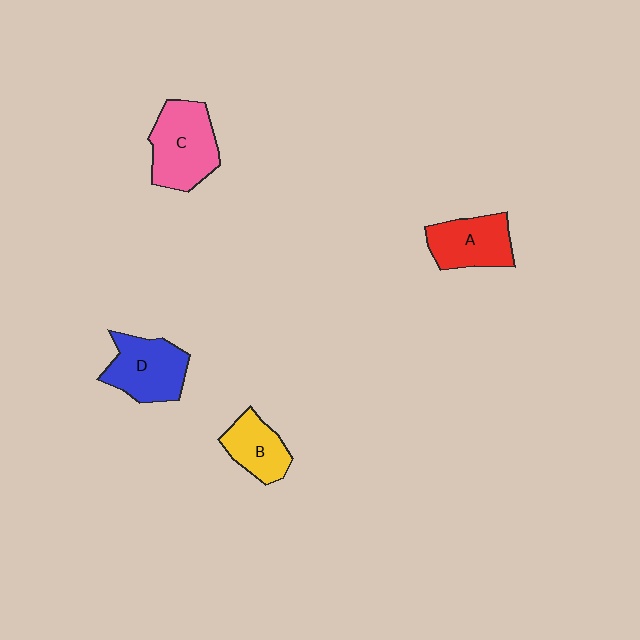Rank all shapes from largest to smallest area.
From largest to smallest: C (pink), D (blue), A (red), B (yellow).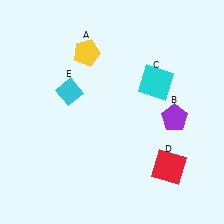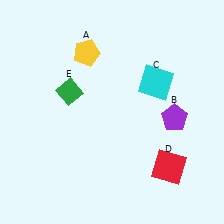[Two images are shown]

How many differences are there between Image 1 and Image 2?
There is 1 difference between the two images.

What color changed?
The diamond (E) changed from cyan in Image 1 to green in Image 2.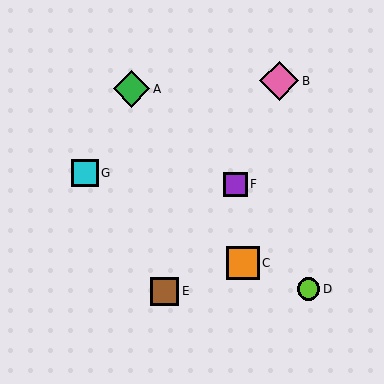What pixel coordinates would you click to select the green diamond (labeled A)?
Click at (132, 89) to select the green diamond A.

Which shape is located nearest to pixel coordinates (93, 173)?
The cyan square (labeled G) at (85, 173) is nearest to that location.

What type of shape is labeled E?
Shape E is a brown square.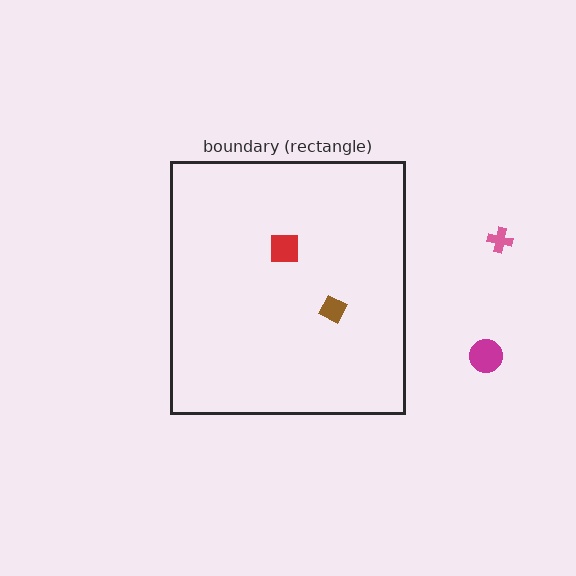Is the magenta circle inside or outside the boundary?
Outside.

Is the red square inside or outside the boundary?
Inside.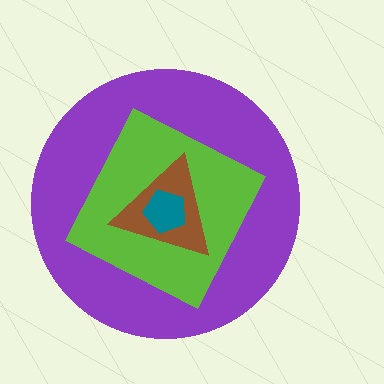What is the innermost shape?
The teal pentagon.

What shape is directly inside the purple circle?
The lime square.